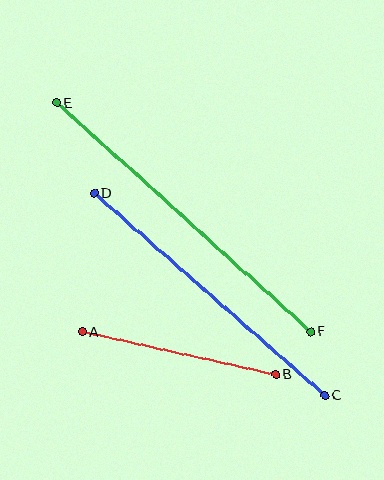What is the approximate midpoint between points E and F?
The midpoint is at approximately (184, 217) pixels.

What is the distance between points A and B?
The distance is approximately 198 pixels.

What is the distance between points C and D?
The distance is approximately 307 pixels.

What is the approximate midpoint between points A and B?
The midpoint is at approximately (179, 353) pixels.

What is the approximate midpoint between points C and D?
The midpoint is at approximately (209, 294) pixels.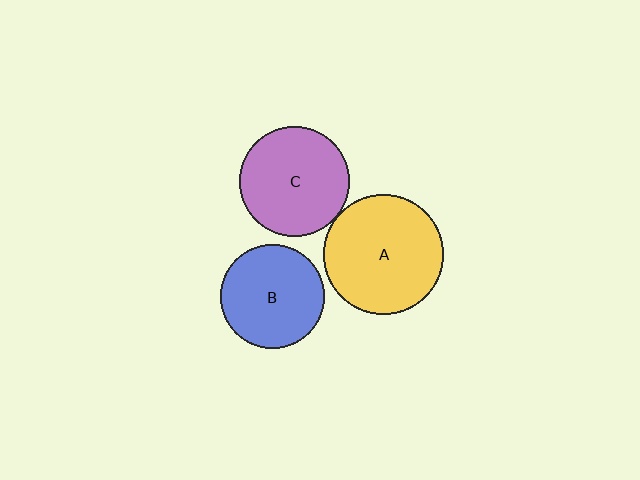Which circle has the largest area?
Circle A (yellow).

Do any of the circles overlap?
No, none of the circles overlap.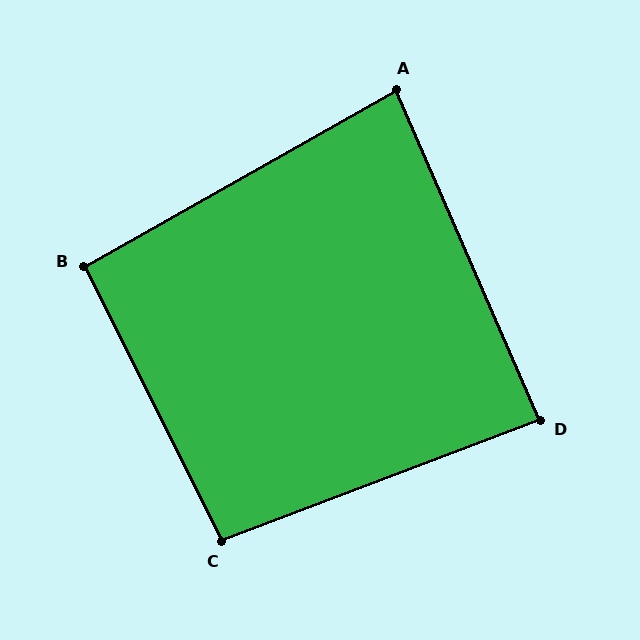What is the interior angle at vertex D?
Approximately 87 degrees (approximately right).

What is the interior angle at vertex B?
Approximately 93 degrees (approximately right).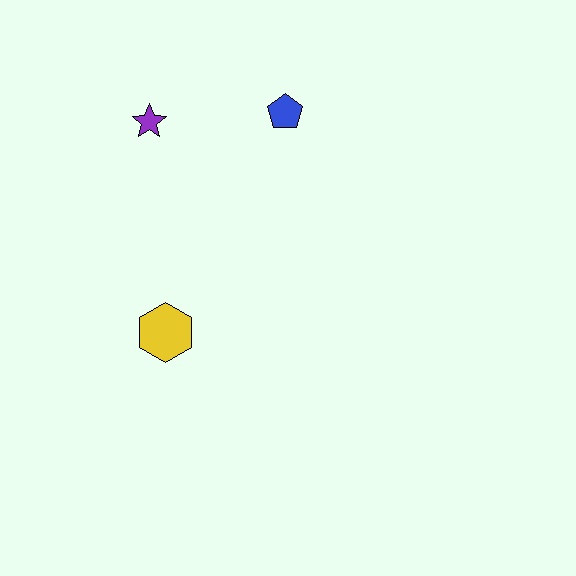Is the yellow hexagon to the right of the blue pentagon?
No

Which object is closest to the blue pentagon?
The purple star is closest to the blue pentagon.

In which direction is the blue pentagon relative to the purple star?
The blue pentagon is to the right of the purple star.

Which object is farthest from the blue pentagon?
The yellow hexagon is farthest from the blue pentagon.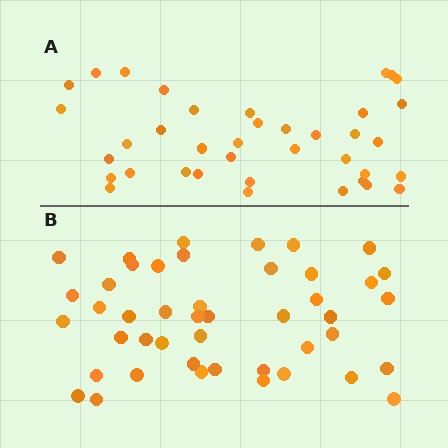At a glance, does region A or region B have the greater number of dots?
Region B (the bottom region) has more dots.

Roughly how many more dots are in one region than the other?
Region B has roughly 8 or so more dots than region A.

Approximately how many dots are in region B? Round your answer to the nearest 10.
About 40 dots. (The exact count is 45, which rounds to 40.)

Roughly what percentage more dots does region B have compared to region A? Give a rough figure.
About 20% more.